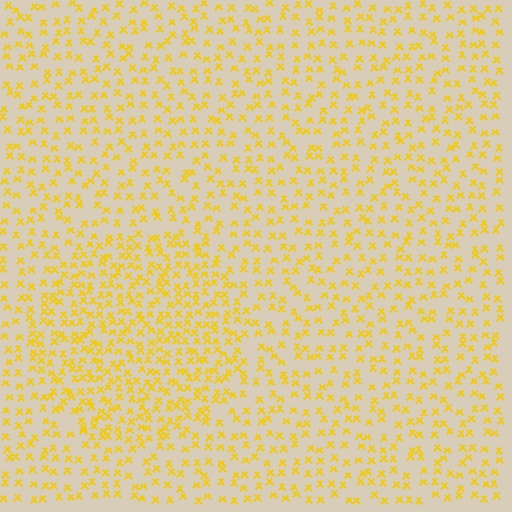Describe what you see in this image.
The image contains small yellow elements arranged at two different densities. A circle-shaped region is visible where the elements are more densely packed than the surrounding area.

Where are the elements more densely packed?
The elements are more densely packed inside the circle boundary.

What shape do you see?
I see a circle.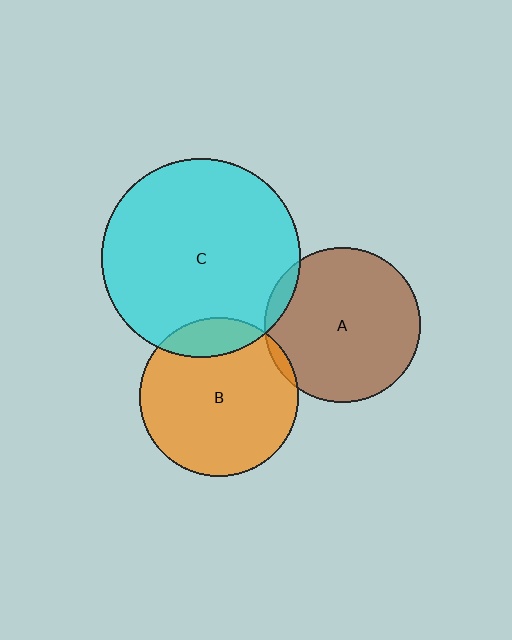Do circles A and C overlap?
Yes.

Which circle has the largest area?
Circle C (cyan).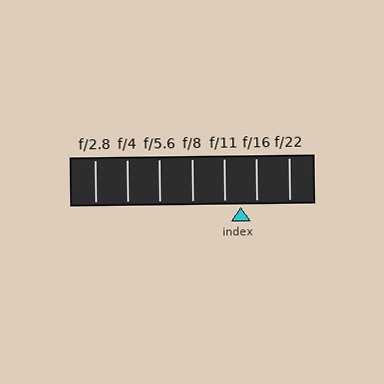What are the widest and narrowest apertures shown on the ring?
The widest aperture shown is f/2.8 and the narrowest is f/22.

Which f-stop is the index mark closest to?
The index mark is closest to f/11.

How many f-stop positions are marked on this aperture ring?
There are 7 f-stop positions marked.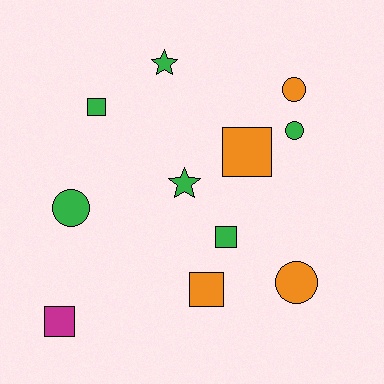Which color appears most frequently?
Green, with 6 objects.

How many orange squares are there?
There are 2 orange squares.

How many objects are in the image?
There are 11 objects.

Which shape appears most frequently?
Square, with 5 objects.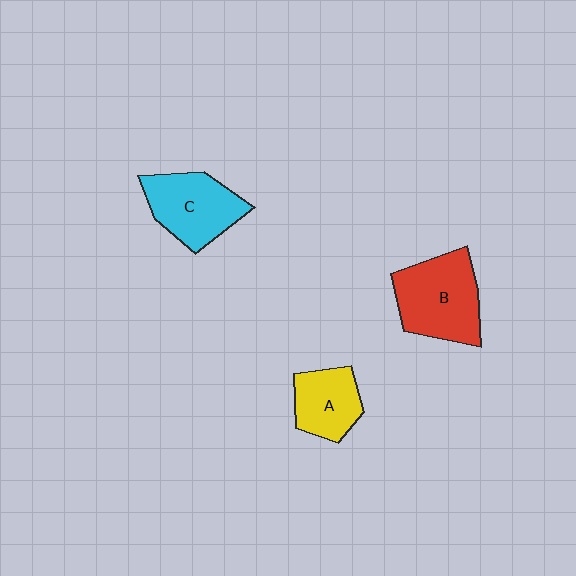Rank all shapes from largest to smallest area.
From largest to smallest: B (red), C (cyan), A (yellow).